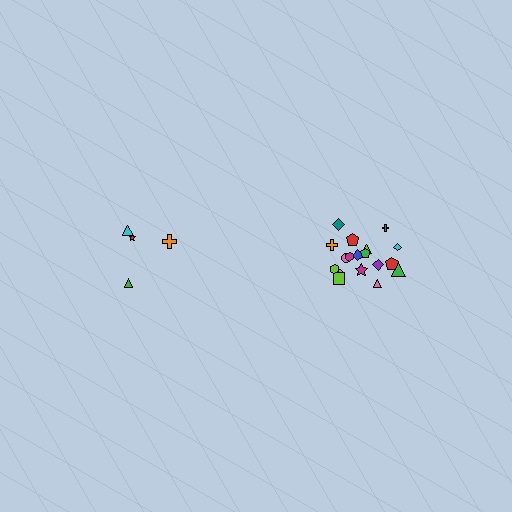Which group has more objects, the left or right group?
The right group.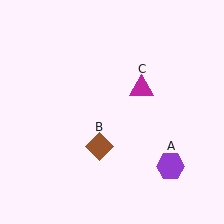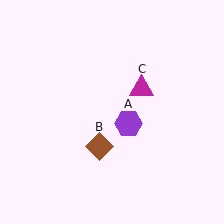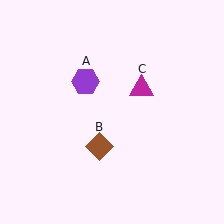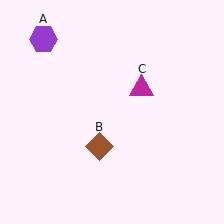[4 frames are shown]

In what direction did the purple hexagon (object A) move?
The purple hexagon (object A) moved up and to the left.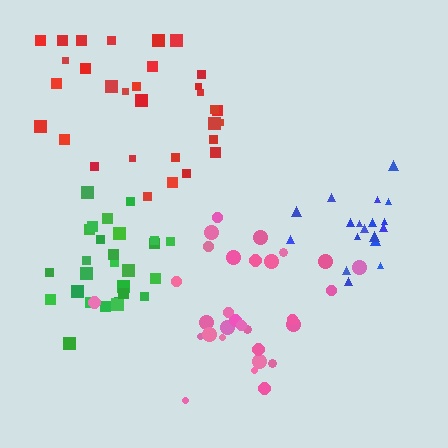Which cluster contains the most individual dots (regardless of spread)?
Red (31).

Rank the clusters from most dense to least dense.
green, blue, pink, red.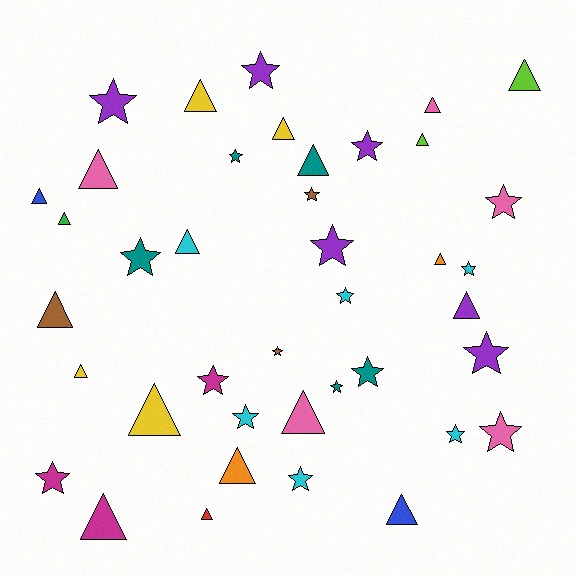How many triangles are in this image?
There are 20 triangles.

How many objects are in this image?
There are 40 objects.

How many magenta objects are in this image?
There are 3 magenta objects.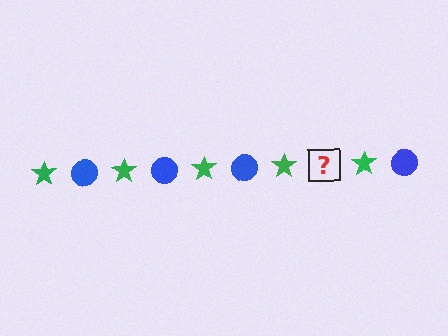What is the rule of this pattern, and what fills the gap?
The rule is that the pattern alternates between green star and blue circle. The gap should be filled with a blue circle.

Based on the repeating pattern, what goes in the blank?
The blank should be a blue circle.